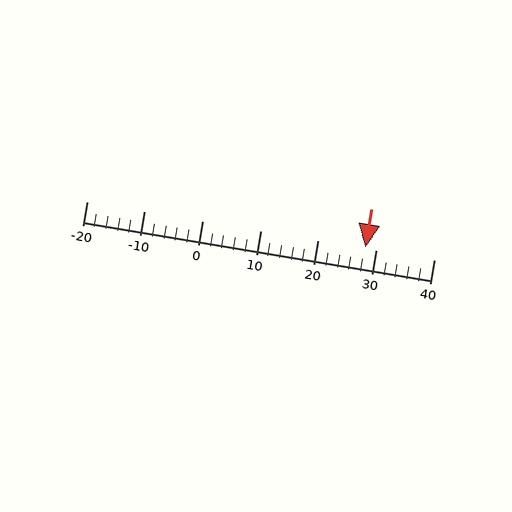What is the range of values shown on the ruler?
The ruler shows values from -20 to 40.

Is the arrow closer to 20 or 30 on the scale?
The arrow is closer to 30.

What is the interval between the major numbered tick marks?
The major tick marks are spaced 10 units apart.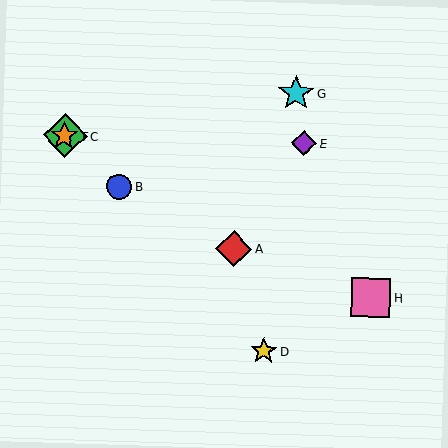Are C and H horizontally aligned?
No, C is at y≈136 and H is at y≈297.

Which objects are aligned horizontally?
Objects C, E, F are aligned horizontally.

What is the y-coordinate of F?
Object F is at y≈136.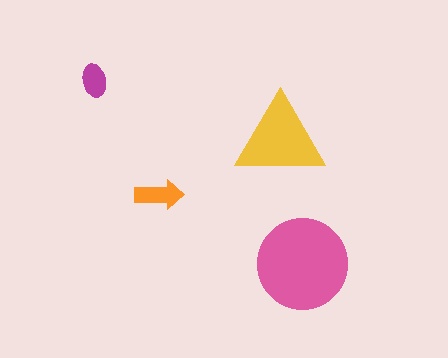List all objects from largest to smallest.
The pink circle, the yellow triangle, the orange arrow, the magenta ellipse.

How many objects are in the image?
There are 4 objects in the image.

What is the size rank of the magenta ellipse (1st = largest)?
4th.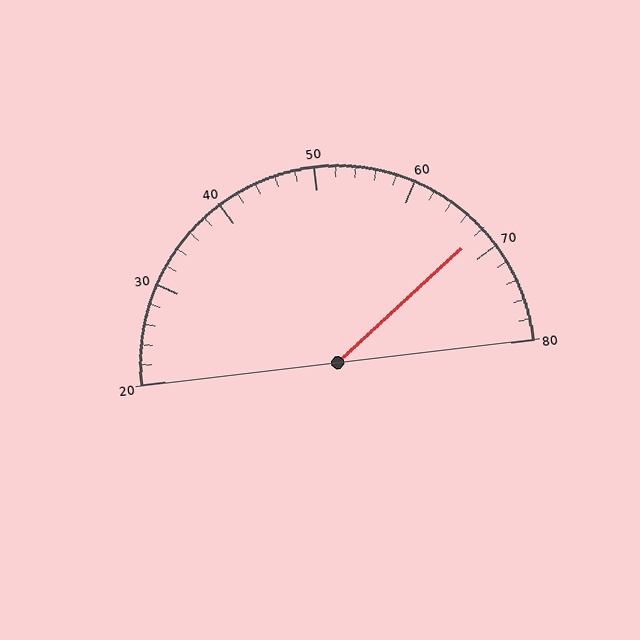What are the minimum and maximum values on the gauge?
The gauge ranges from 20 to 80.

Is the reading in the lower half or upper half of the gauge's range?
The reading is in the upper half of the range (20 to 80).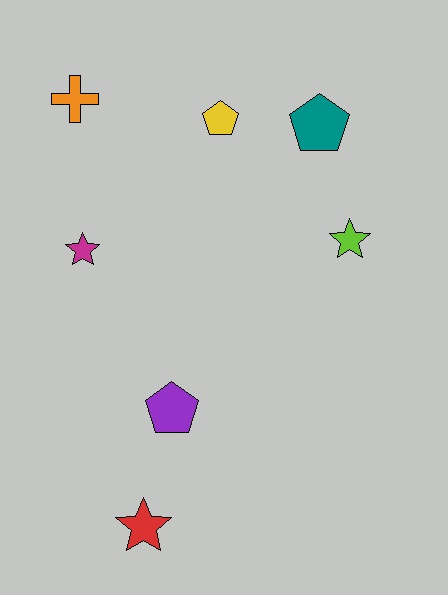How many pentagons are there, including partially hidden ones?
There are 3 pentagons.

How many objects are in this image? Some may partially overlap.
There are 7 objects.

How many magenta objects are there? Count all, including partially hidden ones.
There is 1 magenta object.